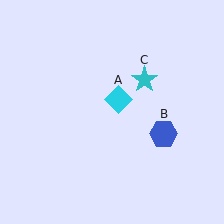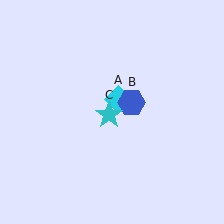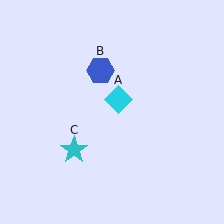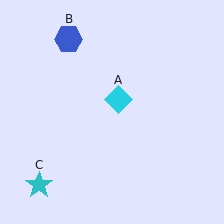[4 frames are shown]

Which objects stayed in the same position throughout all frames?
Cyan diamond (object A) remained stationary.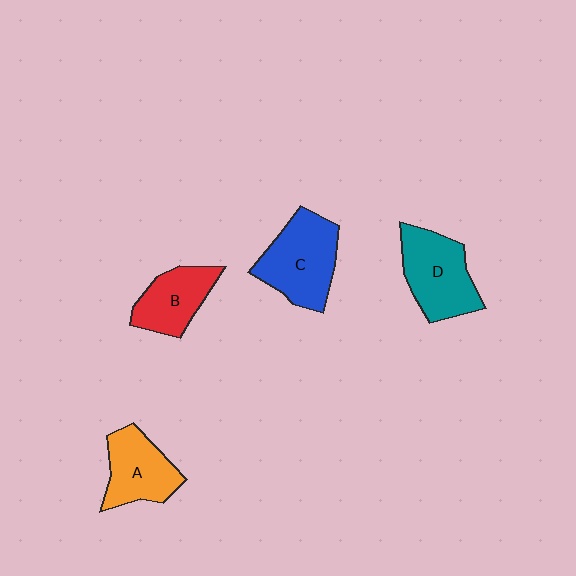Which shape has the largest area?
Shape C (blue).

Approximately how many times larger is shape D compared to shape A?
Approximately 1.2 times.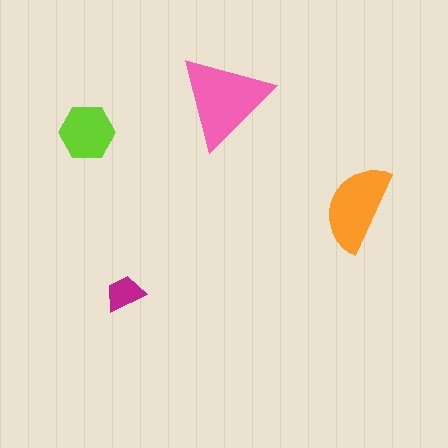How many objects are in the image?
There are 4 objects in the image.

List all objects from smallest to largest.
The magenta trapezoid, the lime hexagon, the orange semicircle, the pink triangle.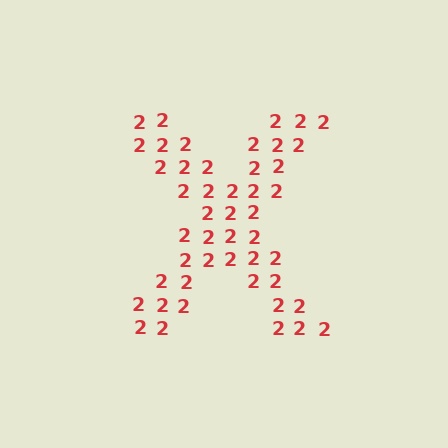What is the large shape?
The large shape is the letter X.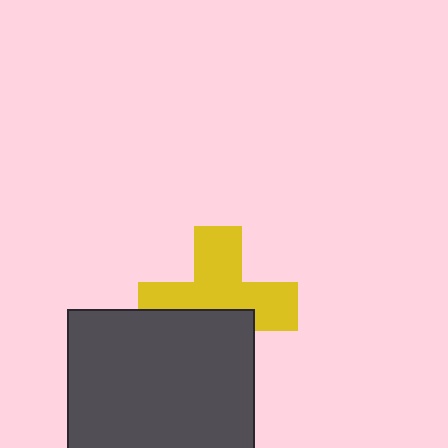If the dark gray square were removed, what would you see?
You would see the complete yellow cross.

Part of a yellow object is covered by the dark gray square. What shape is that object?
It is a cross.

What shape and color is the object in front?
The object in front is a dark gray square.